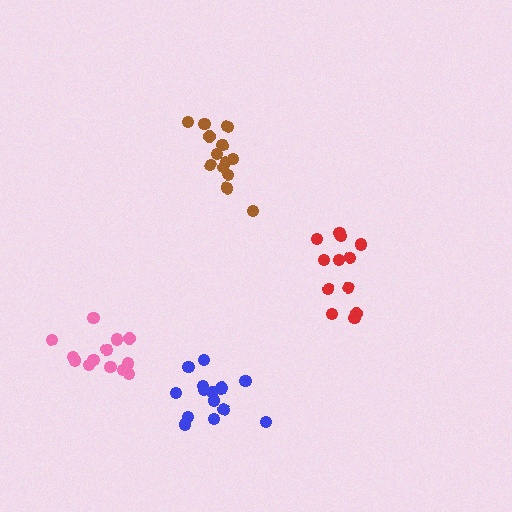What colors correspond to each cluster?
The clusters are colored: pink, red, brown, blue.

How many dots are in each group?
Group 1: 13 dots, Group 2: 13 dots, Group 3: 13 dots, Group 4: 15 dots (54 total).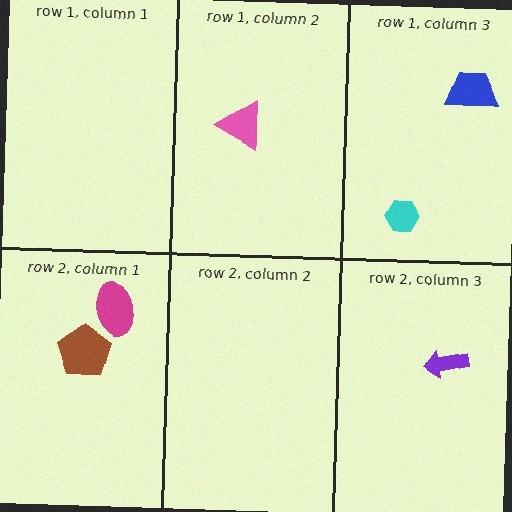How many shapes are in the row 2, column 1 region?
2.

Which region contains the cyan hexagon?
The row 1, column 3 region.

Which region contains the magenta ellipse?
The row 2, column 1 region.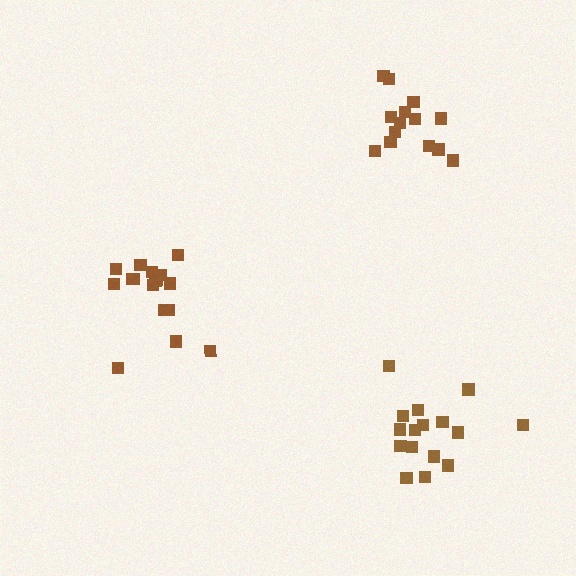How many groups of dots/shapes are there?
There are 3 groups.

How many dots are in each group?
Group 1: 14 dots, Group 2: 17 dots, Group 3: 16 dots (47 total).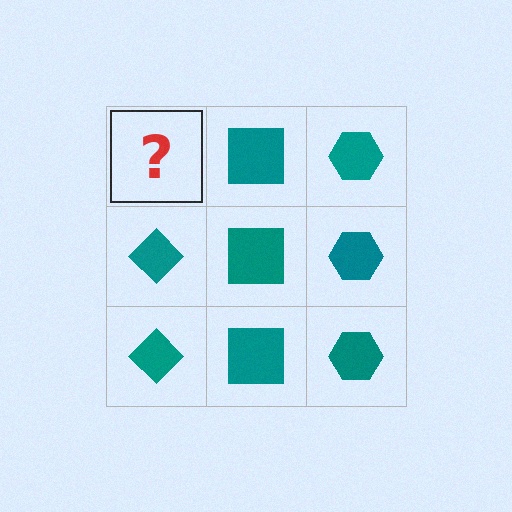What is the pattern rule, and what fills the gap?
The rule is that each column has a consistent shape. The gap should be filled with a teal diamond.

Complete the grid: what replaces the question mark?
The question mark should be replaced with a teal diamond.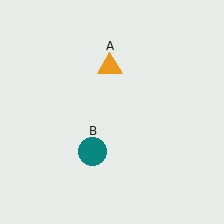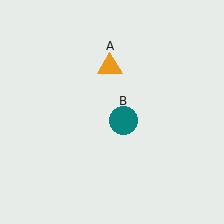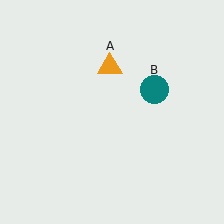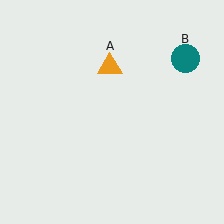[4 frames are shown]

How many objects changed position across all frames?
1 object changed position: teal circle (object B).